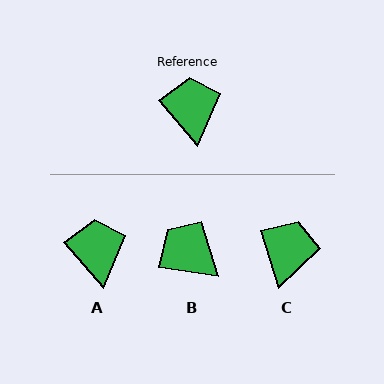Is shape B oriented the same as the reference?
No, it is off by about 40 degrees.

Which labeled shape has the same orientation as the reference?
A.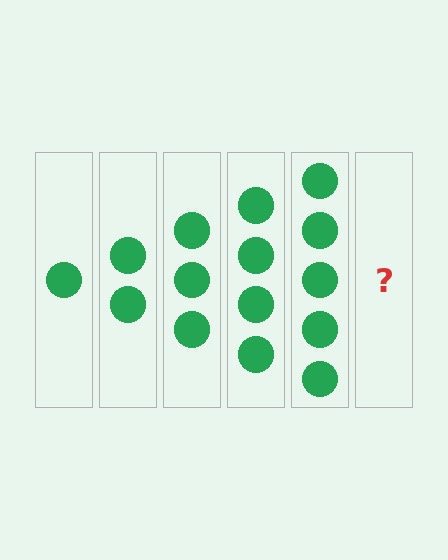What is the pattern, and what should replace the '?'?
The pattern is that each step adds one more circle. The '?' should be 6 circles.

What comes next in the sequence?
The next element should be 6 circles.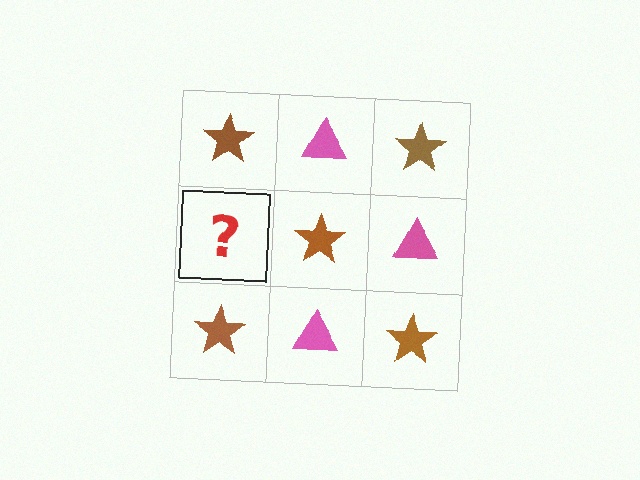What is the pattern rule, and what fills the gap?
The rule is that it alternates brown star and pink triangle in a checkerboard pattern. The gap should be filled with a pink triangle.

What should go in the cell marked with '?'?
The missing cell should contain a pink triangle.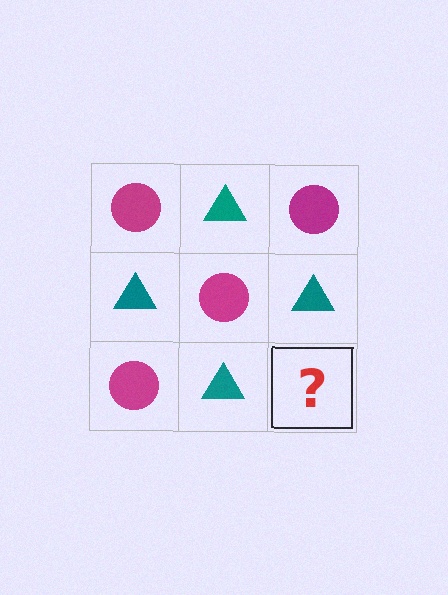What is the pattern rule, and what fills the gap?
The rule is that it alternates magenta circle and teal triangle in a checkerboard pattern. The gap should be filled with a magenta circle.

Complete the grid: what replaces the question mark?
The question mark should be replaced with a magenta circle.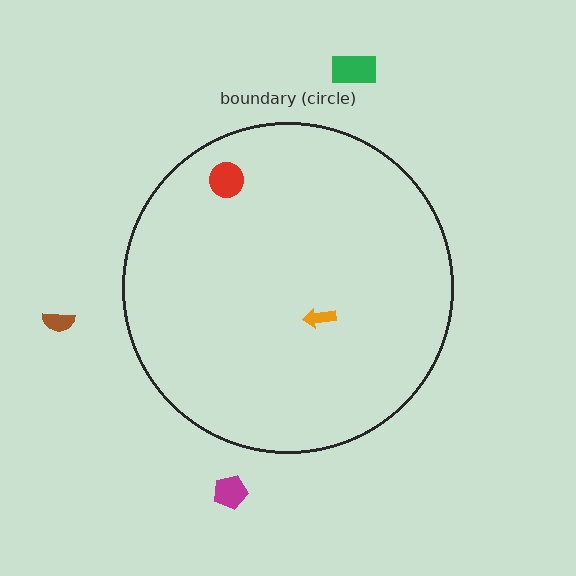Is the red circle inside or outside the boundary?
Inside.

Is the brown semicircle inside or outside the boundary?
Outside.